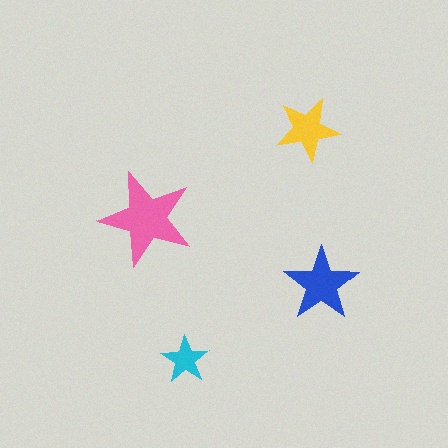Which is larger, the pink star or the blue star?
The pink one.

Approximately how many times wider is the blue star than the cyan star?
About 1.5 times wider.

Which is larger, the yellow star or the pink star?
The pink one.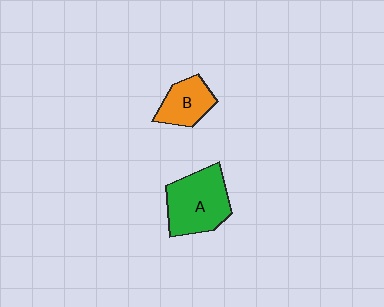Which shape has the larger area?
Shape A (green).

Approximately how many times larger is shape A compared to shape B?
Approximately 1.7 times.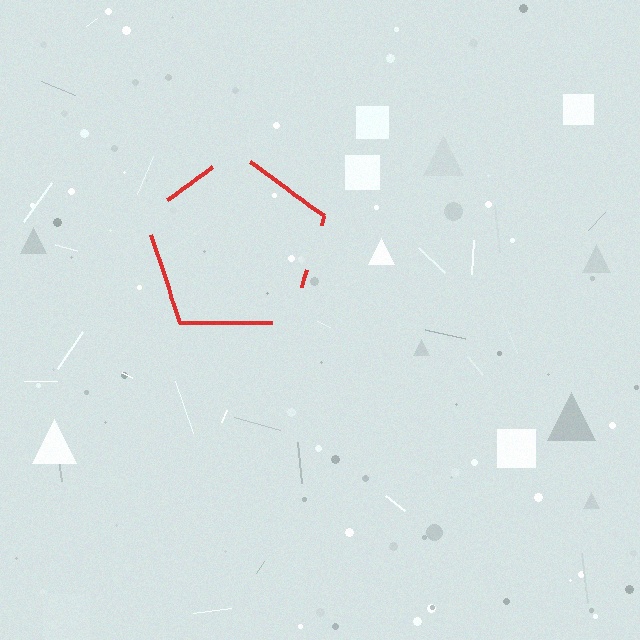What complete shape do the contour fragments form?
The contour fragments form a pentagon.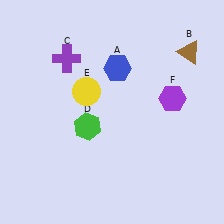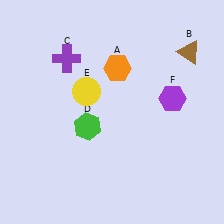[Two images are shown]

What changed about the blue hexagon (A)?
In Image 1, A is blue. In Image 2, it changed to orange.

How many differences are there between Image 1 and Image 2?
There is 1 difference between the two images.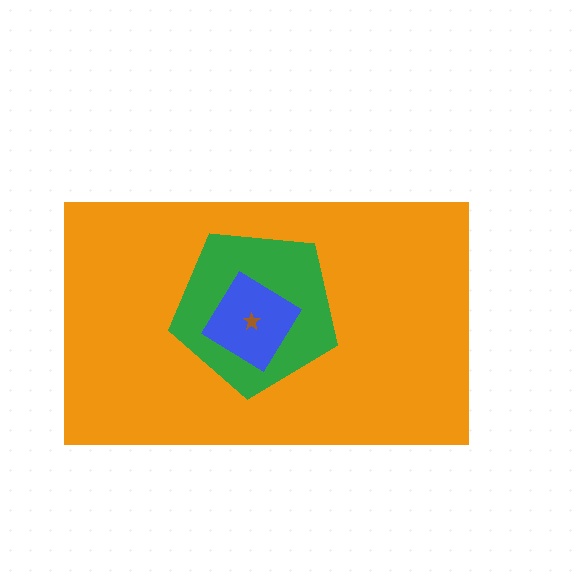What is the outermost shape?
The orange rectangle.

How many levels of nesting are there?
4.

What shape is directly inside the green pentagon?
The blue diamond.